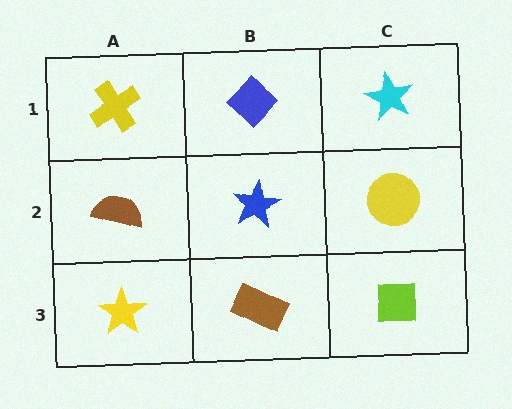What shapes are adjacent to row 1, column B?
A blue star (row 2, column B), a yellow cross (row 1, column A), a cyan star (row 1, column C).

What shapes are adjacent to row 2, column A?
A yellow cross (row 1, column A), a yellow star (row 3, column A), a blue star (row 2, column B).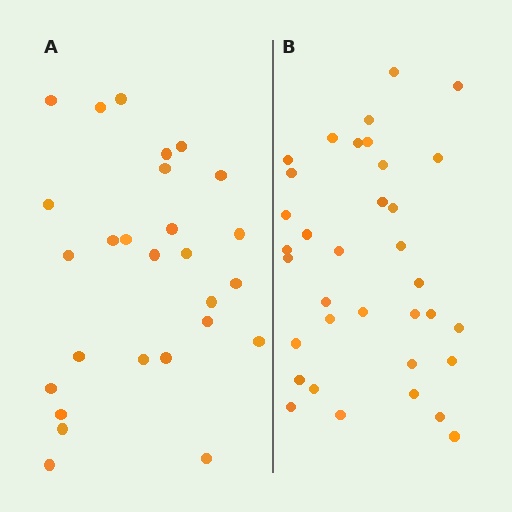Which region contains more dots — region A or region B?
Region B (the right region) has more dots.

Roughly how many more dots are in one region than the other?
Region B has roughly 8 or so more dots than region A.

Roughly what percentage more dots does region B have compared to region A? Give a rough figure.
About 30% more.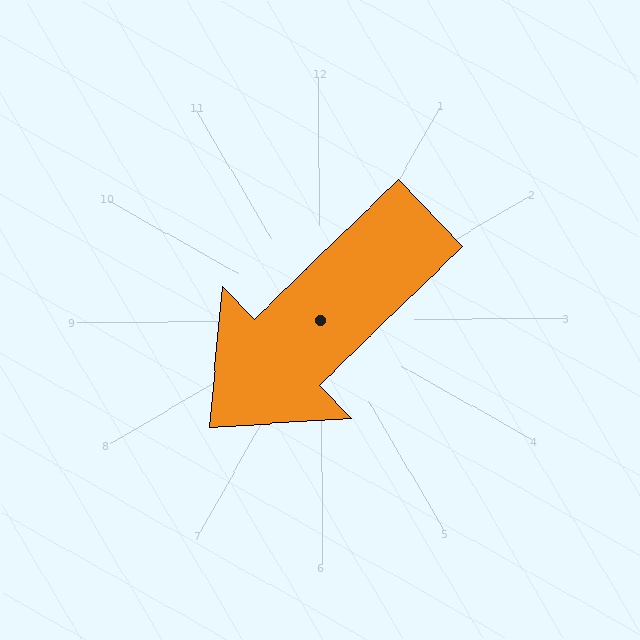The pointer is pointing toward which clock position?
Roughly 8 o'clock.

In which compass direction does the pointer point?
Southwest.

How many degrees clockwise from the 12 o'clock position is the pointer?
Approximately 226 degrees.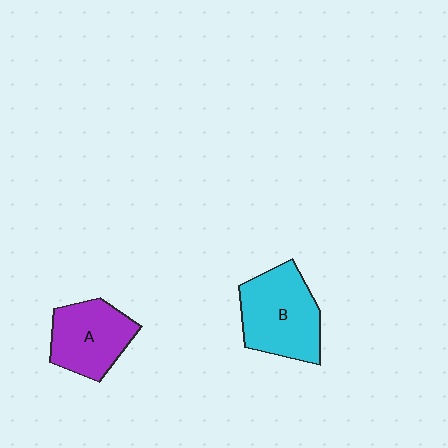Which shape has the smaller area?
Shape A (purple).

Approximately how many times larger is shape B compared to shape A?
Approximately 1.2 times.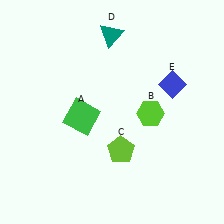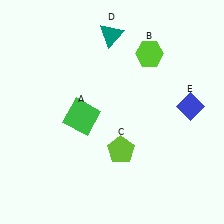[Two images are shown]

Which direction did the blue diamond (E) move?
The blue diamond (E) moved down.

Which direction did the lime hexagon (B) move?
The lime hexagon (B) moved up.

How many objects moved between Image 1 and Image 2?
2 objects moved between the two images.